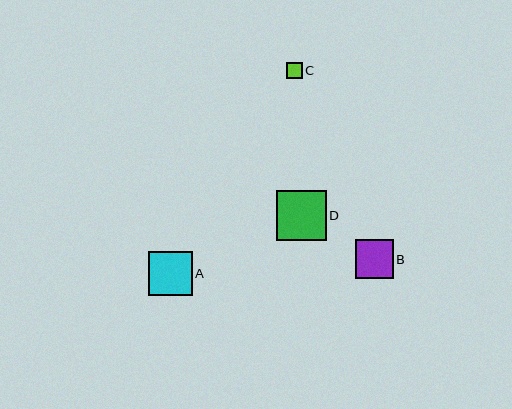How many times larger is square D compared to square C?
Square D is approximately 3.1 times the size of square C.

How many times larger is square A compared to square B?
Square A is approximately 1.1 times the size of square B.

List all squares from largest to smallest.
From largest to smallest: D, A, B, C.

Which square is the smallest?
Square C is the smallest with a size of approximately 16 pixels.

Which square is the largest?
Square D is the largest with a size of approximately 50 pixels.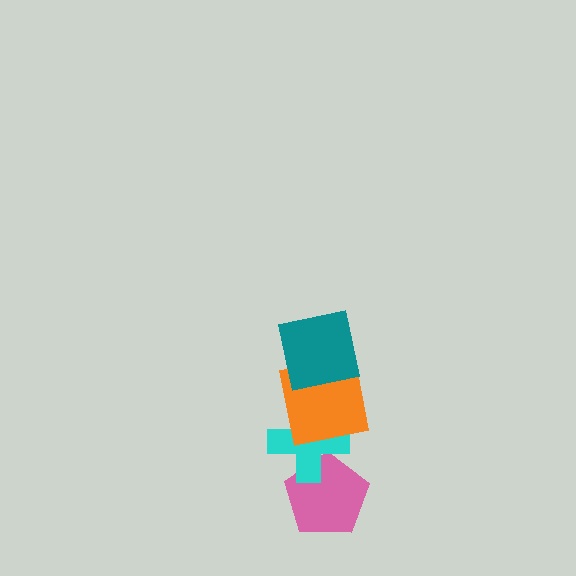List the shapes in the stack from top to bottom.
From top to bottom: the teal square, the orange square, the cyan cross, the pink pentagon.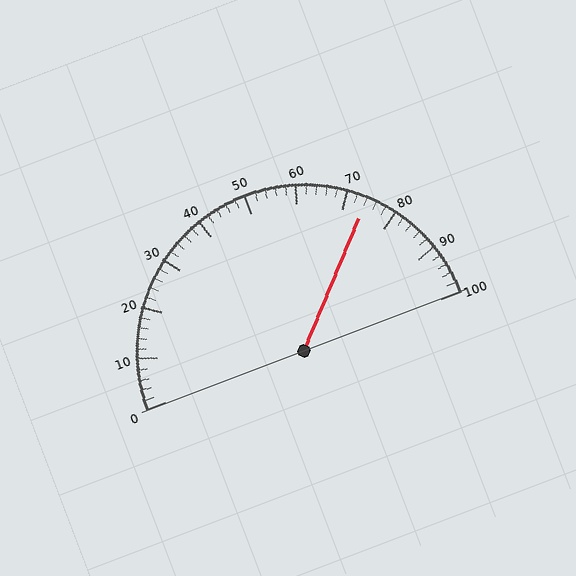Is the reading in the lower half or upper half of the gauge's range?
The reading is in the upper half of the range (0 to 100).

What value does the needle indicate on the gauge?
The needle indicates approximately 74.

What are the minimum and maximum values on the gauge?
The gauge ranges from 0 to 100.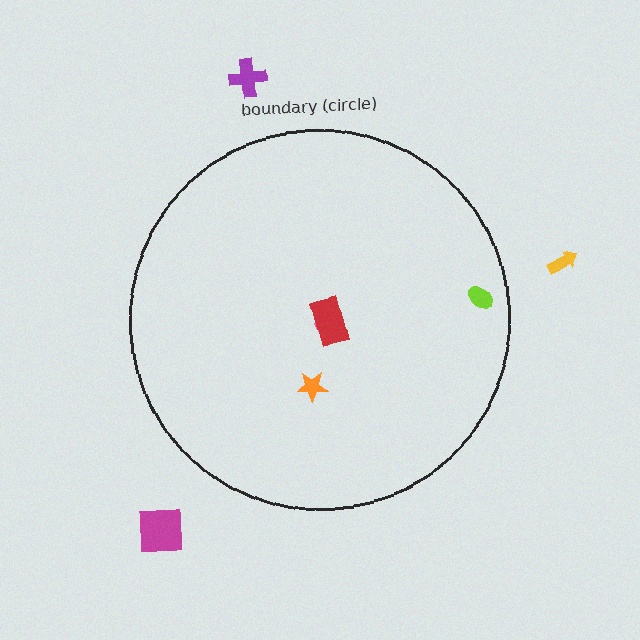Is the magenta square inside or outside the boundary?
Outside.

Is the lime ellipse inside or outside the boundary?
Inside.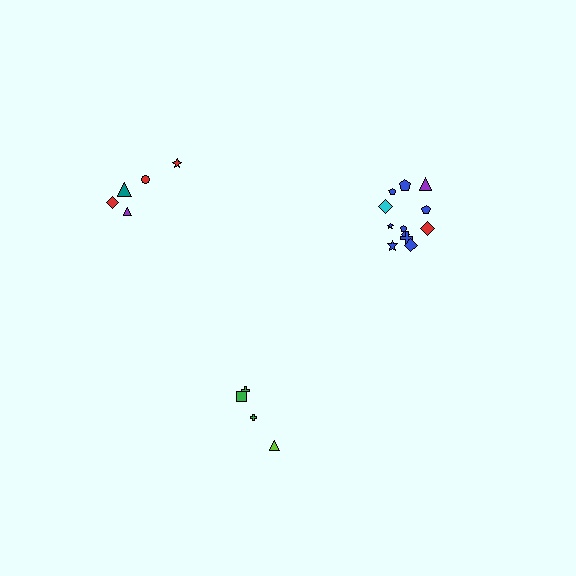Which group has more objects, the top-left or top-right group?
The top-right group.